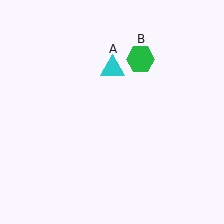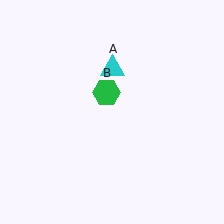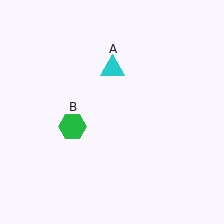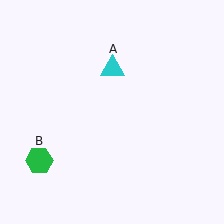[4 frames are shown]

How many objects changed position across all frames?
1 object changed position: green hexagon (object B).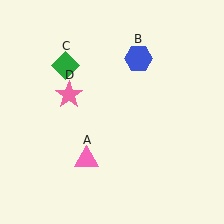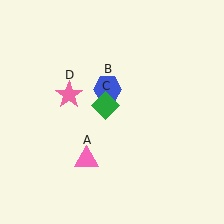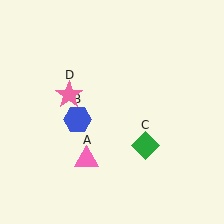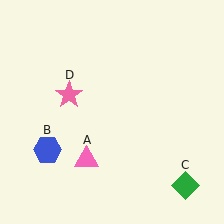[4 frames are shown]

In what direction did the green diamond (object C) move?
The green diamond (object C) moved down and to the right.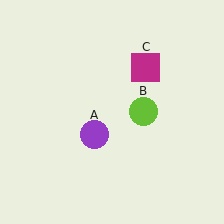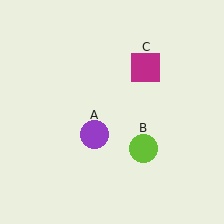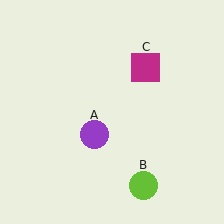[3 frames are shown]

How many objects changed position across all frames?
1 object changed position: lime circle (object B).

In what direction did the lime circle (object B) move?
The lime circle (object B) moved down.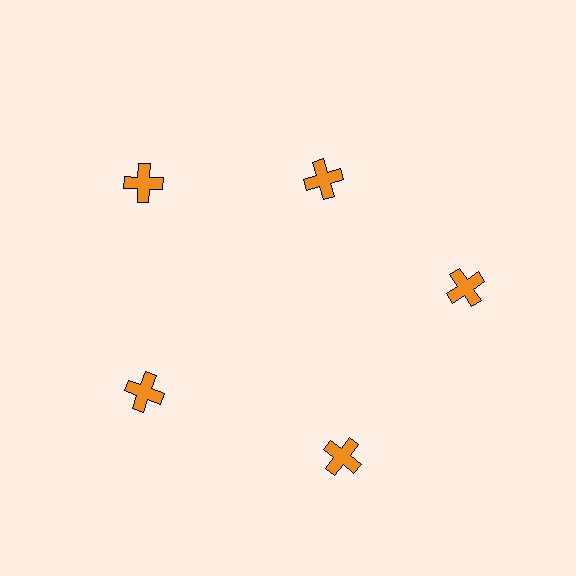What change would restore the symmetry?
The symmetry would be restored by moving it outward, back onto the ring so that all 5 crosses sit at equal angles and equal distance from the center.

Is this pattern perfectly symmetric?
No. The 5 orange crosses are arranged in a ring, but one element near the 1 o'clock position is pulled inward toward the center, breaking the 5-fold rotational symmetry.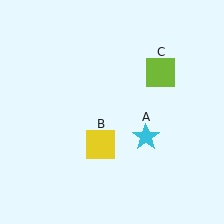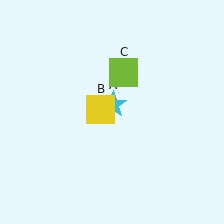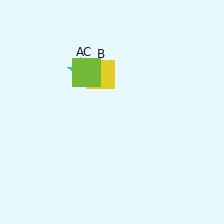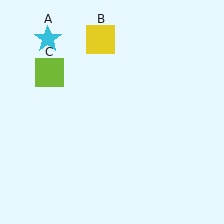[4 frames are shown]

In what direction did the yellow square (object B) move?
The yellow square (object B) moved up.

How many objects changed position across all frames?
3 objects changed position: cyan star (object A), yellow square (object B), lime square (object C).